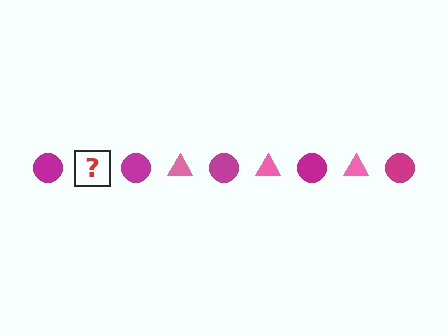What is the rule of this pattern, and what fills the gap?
The rule is that the pattern alternates between magenta circle and pink triangle. The gap should be filled with a pink triangle.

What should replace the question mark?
The question mark should be replaced with a pink triangle.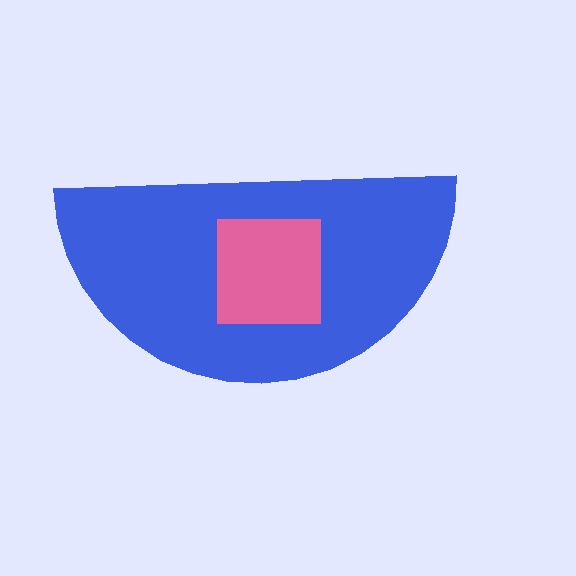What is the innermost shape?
The pink square.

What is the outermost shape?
The blue semicircle.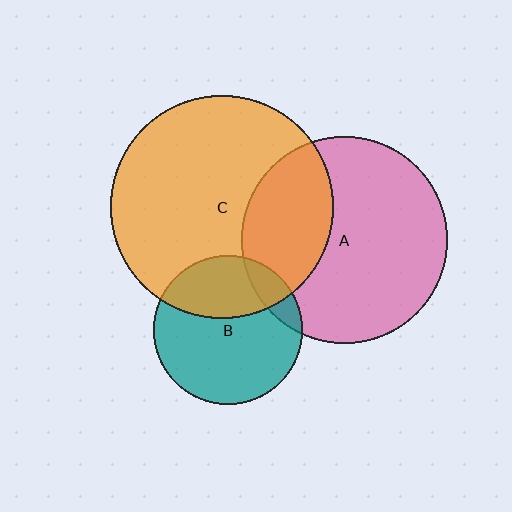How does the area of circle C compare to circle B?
Approximately 2.3 times.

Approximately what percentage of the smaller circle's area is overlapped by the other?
Approximately 10%.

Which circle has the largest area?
Circle C (orange).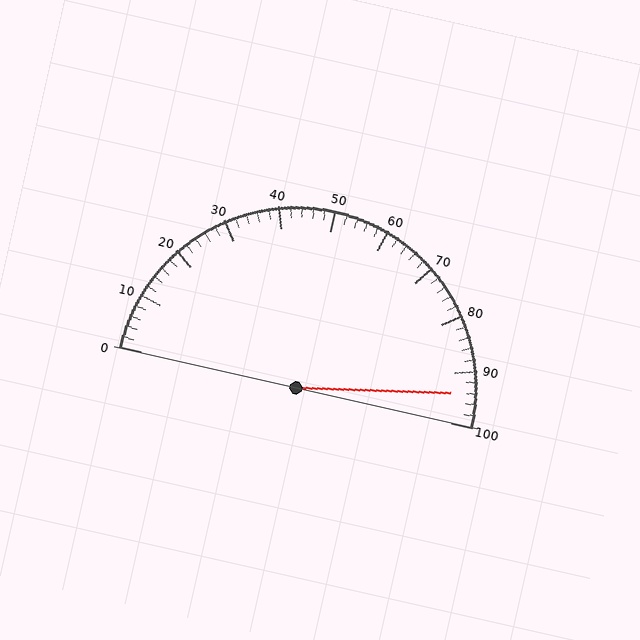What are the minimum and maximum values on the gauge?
The gauge ranges from 0 to 100.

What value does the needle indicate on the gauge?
The needle indicates approximately 94.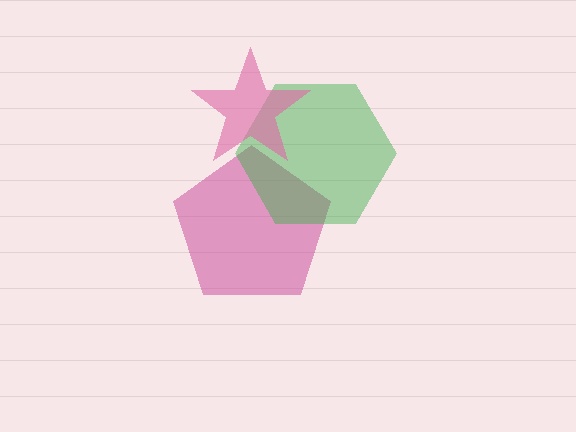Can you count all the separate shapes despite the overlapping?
Yes, there are 3 separate shapes.